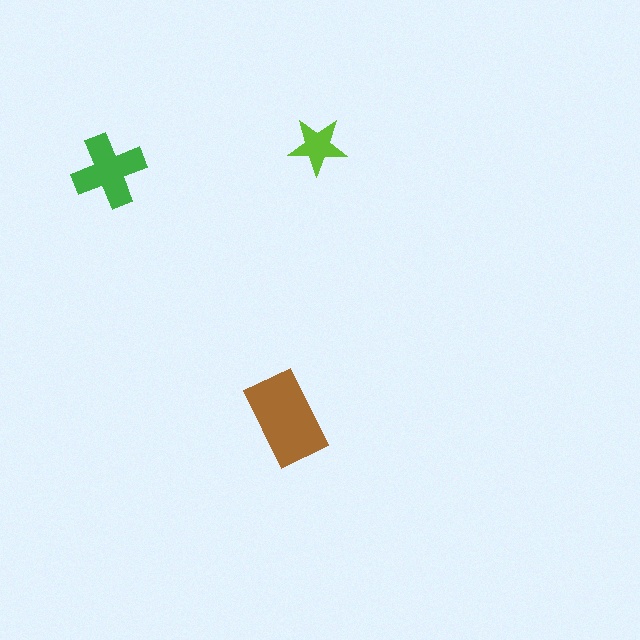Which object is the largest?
The brown rectangle.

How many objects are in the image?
There are 3 objects in the image.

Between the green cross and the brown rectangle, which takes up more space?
The brown rectangle.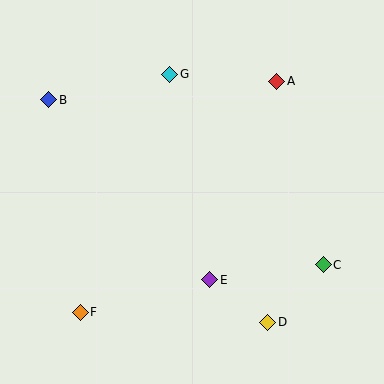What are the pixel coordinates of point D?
Point D is at (268, 322).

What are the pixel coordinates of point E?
Point E is at (210, 280).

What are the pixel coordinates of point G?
Point G is at (170, 74).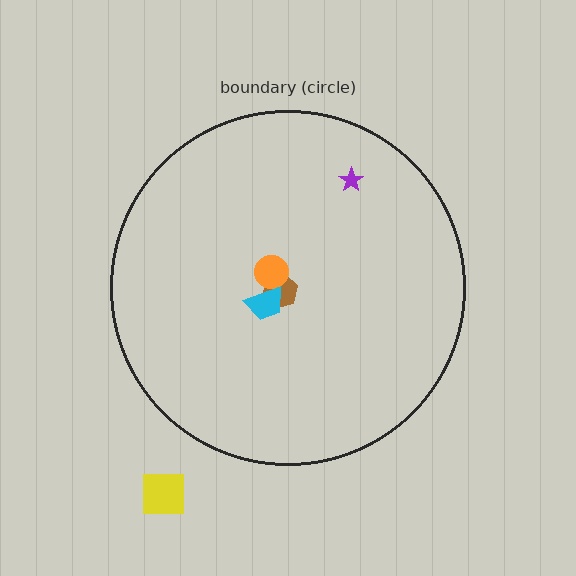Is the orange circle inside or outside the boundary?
Inside.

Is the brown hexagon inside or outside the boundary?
Inside.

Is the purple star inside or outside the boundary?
Inside.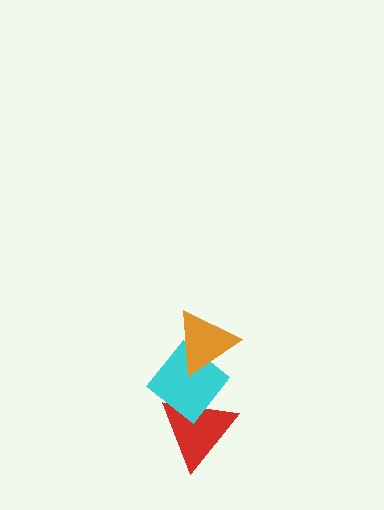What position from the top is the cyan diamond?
The cyan diamond is 2nd from the top.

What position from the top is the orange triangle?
The orange triangle is 1st from the top.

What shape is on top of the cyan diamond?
The orange triangle is on top of the cyan diamond.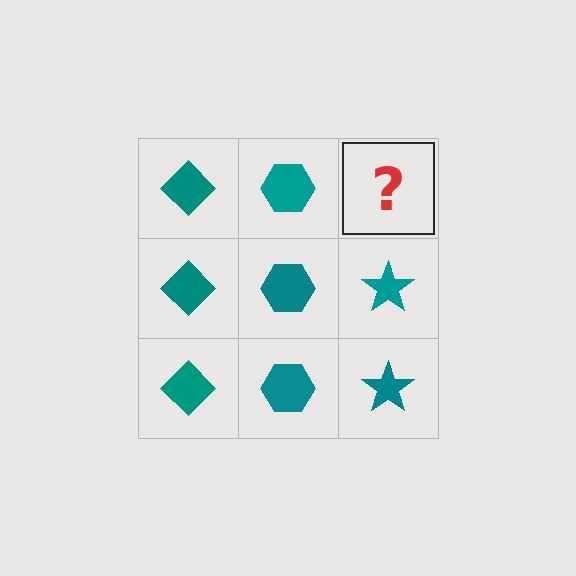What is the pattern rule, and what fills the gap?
The rule is that each column has a consistent shape. The gap should be filled with a teal star.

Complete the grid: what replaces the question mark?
The question mark should be replaced with a teal star.